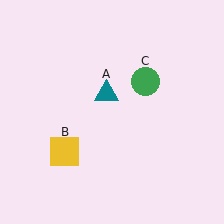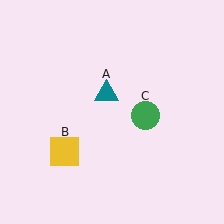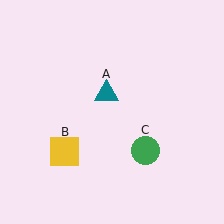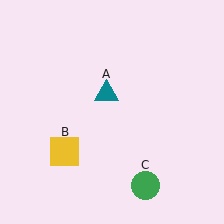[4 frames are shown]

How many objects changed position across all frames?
1 object changed position: green circle (object C).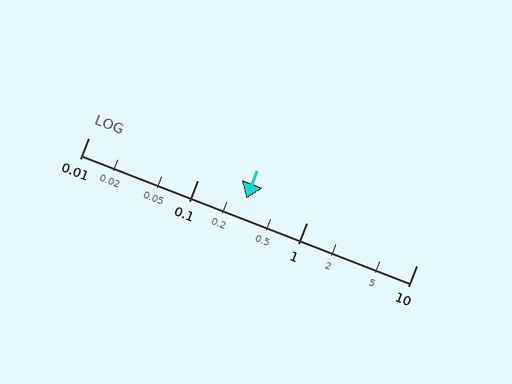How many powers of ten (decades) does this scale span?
The scale spans 3 decades, from 0.01 to 10.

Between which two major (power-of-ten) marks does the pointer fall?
The pointer is between 0.1 and 1.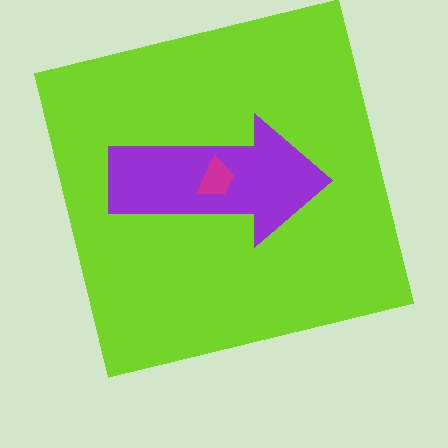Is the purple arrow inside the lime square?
Yes.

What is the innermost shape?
The magenta trapezoid.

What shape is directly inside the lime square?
The purple arrow.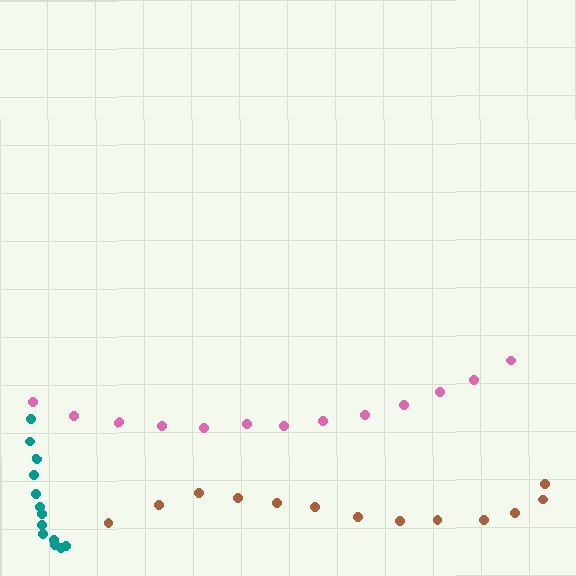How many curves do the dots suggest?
There are 3 distinct paths.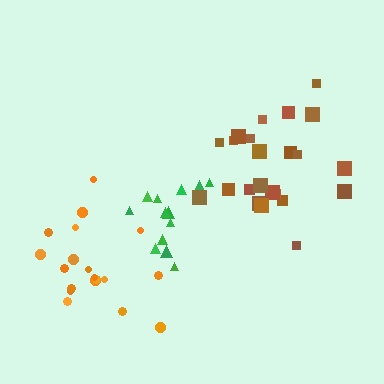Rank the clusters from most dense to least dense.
brown, green, orange.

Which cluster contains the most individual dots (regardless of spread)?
Brown (23).